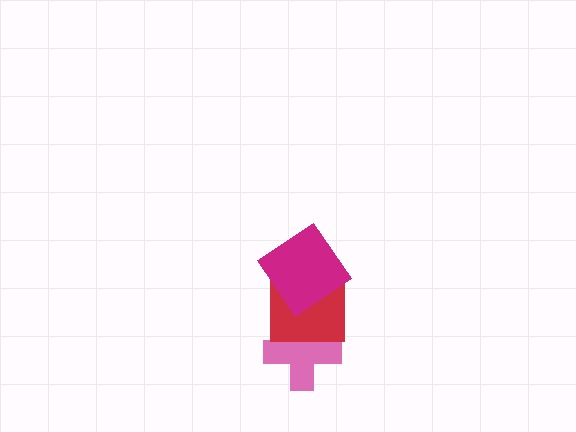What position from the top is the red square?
The red square is 2nd from the top.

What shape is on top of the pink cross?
The red square is on top of the pink cross.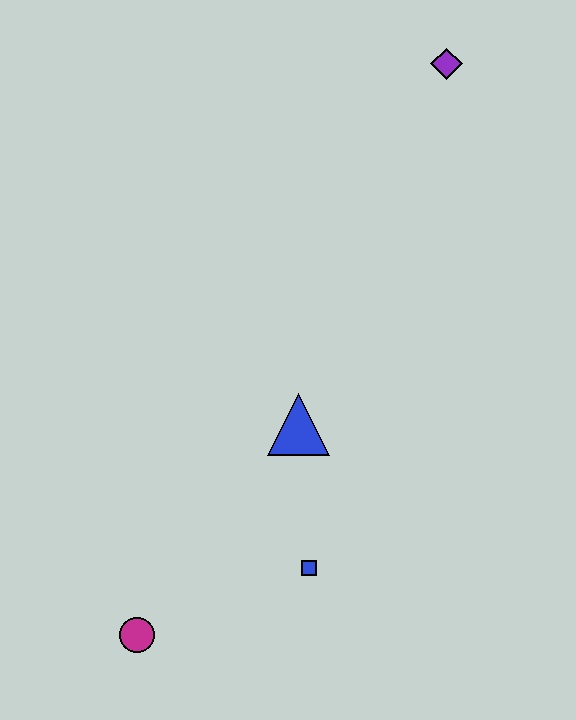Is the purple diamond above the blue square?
Yes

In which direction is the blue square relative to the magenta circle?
The blue square is to the right of the magenta circle.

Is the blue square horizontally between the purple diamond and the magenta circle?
Yes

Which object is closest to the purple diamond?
The blue triangle is closest to the purple diamond.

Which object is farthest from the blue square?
The purple diamond is farthest from the blue square.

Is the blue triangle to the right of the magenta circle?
Yes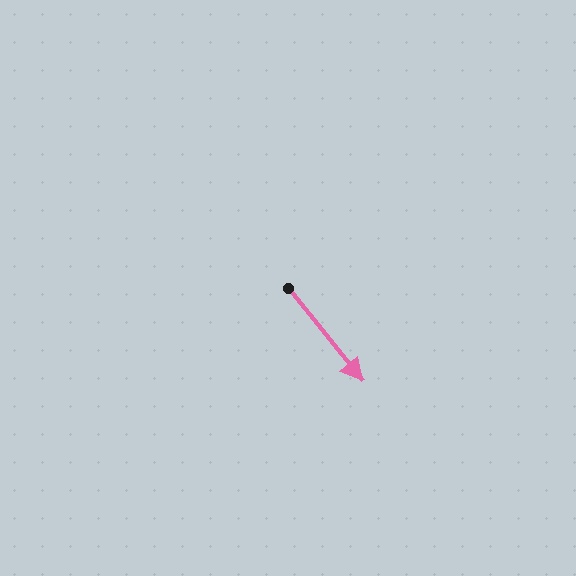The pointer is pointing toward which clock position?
Roughly 5 o'clock.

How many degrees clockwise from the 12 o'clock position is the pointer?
Approximately 141 degrees.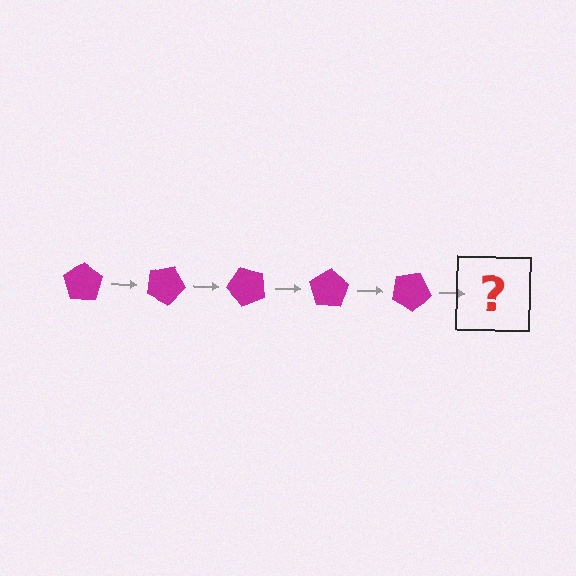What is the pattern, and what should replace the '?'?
The pattern is that the pentagon rotates 25 degrees each step. The '?' should be a magenta pentagon rotated 125 degrees.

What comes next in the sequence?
The next element should be a magenta pentagon rotated 125 degrees.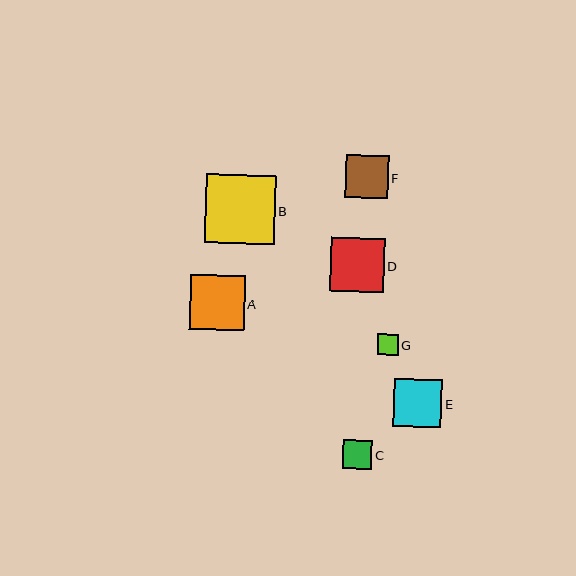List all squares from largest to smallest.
From largest to smallest: B, A, D, E, F, C, G.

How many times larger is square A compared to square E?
Square A is approximately 1.1 times the size of square E.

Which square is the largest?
Square B is the largest with a size of approximately 69 pixels.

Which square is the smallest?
Square G is the smallest with a size of approximately 21 pixels.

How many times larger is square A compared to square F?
Square A is approximately 1.3 times the size of square F.